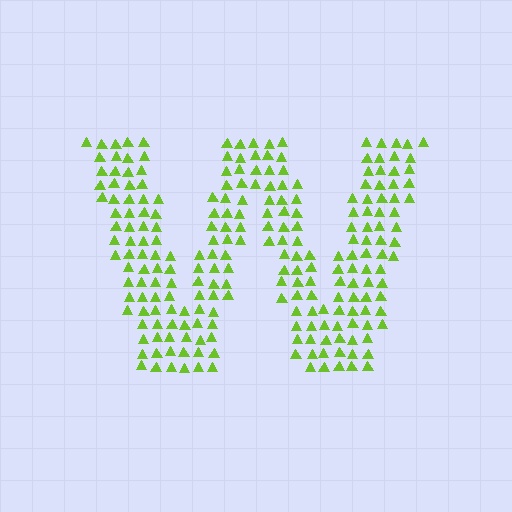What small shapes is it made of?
It is made of small triangles.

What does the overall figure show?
The overall figure shows the letter W.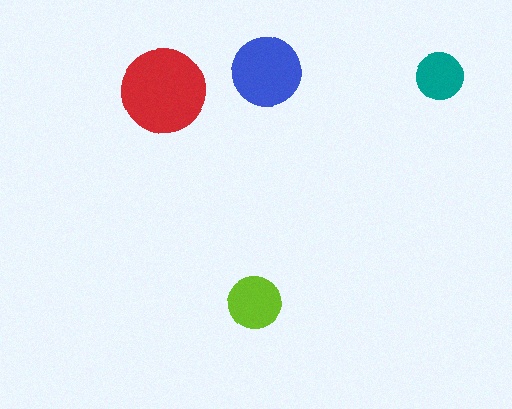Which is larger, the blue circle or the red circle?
The red one.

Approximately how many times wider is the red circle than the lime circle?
About 1.5 times wider.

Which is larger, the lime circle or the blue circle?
The blue one.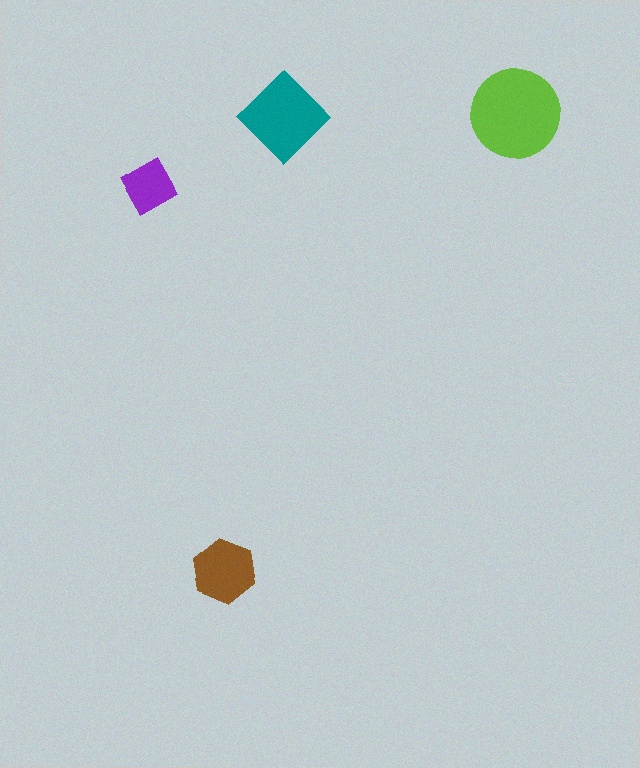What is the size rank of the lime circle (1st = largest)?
1st.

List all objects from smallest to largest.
The purple diamond, the brown hexagon, the teal diamond, the lime circle.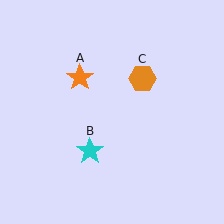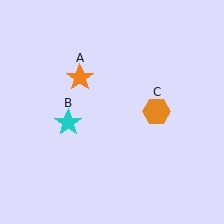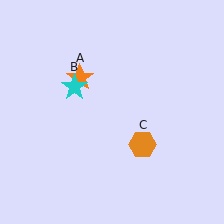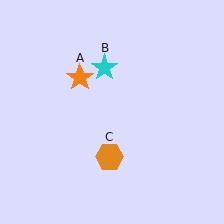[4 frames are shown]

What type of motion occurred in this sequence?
The cyan star (object B), orange hexagon (object C) rotated clockwise around the center of the scene.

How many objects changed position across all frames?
2 objects changed position: cyan star (object B), orange hexagon (object C).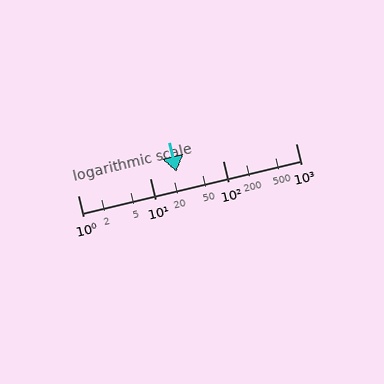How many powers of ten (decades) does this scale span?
The scale spans 3 decades, from 1 to 1000.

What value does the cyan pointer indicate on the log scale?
The pointer indicates approximately 23.